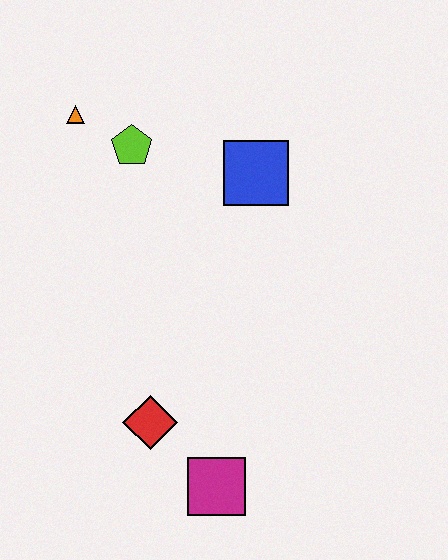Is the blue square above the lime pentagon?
No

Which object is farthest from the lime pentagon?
The magenta square is farthest from the lime pentagon.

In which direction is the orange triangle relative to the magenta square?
The orange triangle is above the magenta square.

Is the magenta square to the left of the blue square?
Yes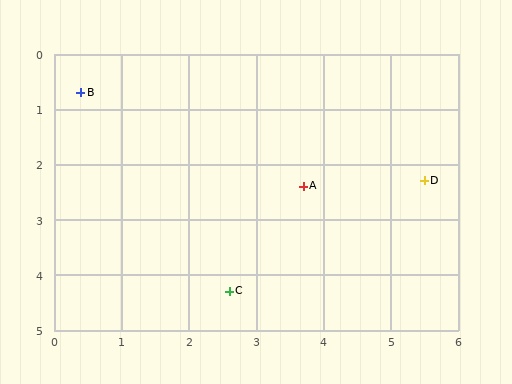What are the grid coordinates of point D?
Point D is at approximately (5.5, 2.3).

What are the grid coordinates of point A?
Point A is at approximately (3.7, 2.4).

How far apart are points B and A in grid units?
Points B and A are about 3.7 grid units apart.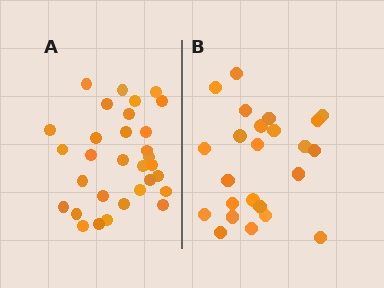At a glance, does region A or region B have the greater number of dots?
Region A (the left region) has more dots.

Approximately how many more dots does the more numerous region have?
Region A has roughly 8 or so more dots than region B.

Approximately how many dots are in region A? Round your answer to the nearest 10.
About 30 dots. (The exact count is 31, which rounds to 30.)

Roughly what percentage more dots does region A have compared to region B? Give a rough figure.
About 30% more.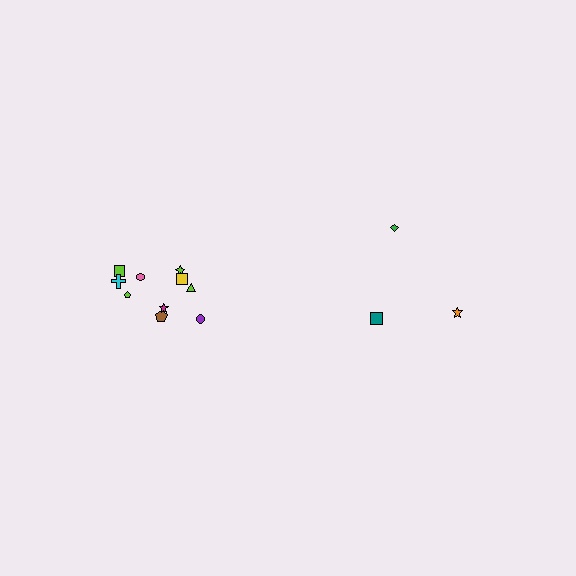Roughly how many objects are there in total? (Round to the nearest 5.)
Roughly 15 objects in total.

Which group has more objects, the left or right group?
The left group.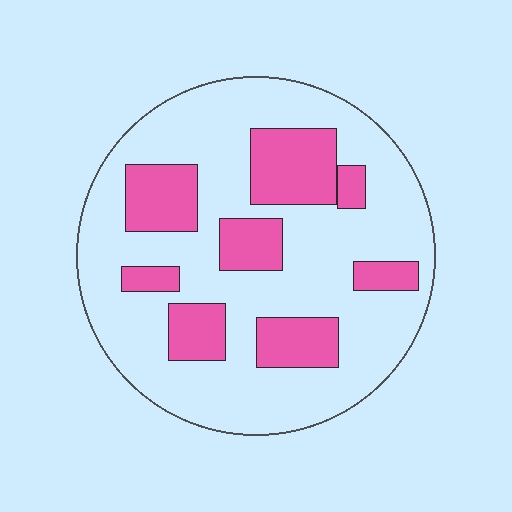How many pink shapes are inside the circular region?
8.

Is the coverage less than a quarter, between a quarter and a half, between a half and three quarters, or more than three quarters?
Between a quarter and a half.